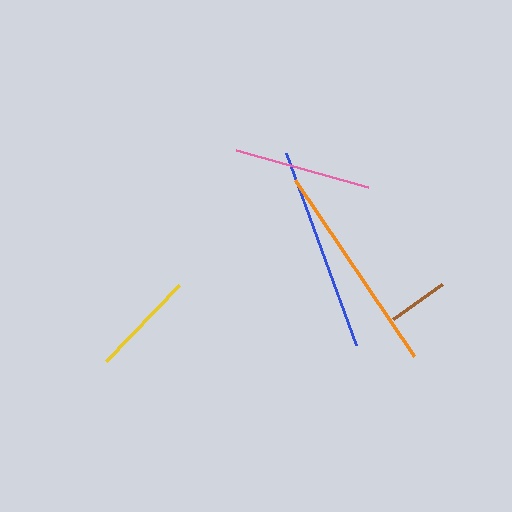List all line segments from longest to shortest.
From longest to shortest: orange, blue, pink, yellow, brown.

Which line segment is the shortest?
The brown line is the shortest at approximately 60 pixels.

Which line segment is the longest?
The orange line is the longest at approximately 213 pixels.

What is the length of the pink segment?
The pink segment is approximately 137 pixels long.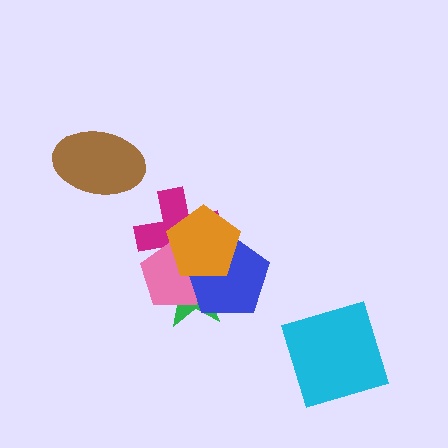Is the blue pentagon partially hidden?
Yes, it is partially covered by another shape.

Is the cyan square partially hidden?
No, no other shape covers it.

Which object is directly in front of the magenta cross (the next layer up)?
The pink pentagon is directly in front of the magenta cross.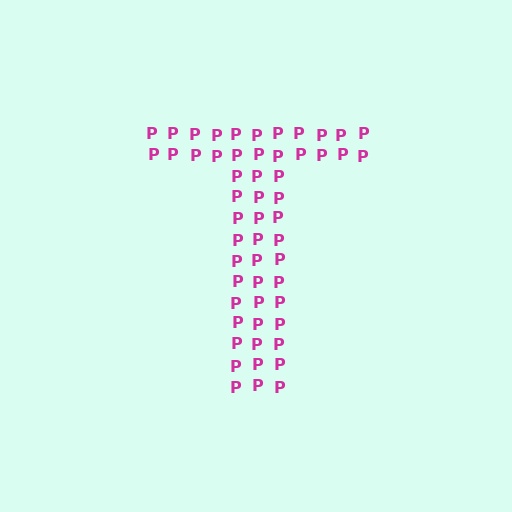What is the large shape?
The large shape is the letter T.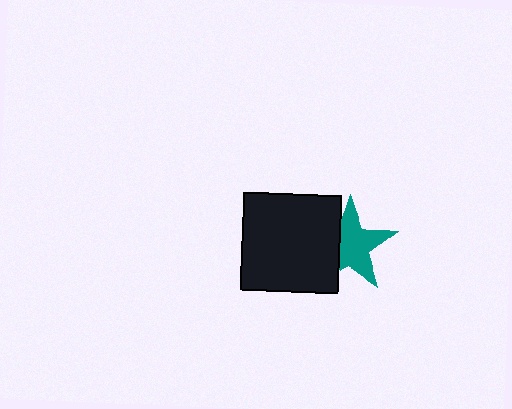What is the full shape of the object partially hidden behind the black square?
The partially hidden object is a teal star.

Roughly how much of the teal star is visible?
Most of it is visible (roughly 69%).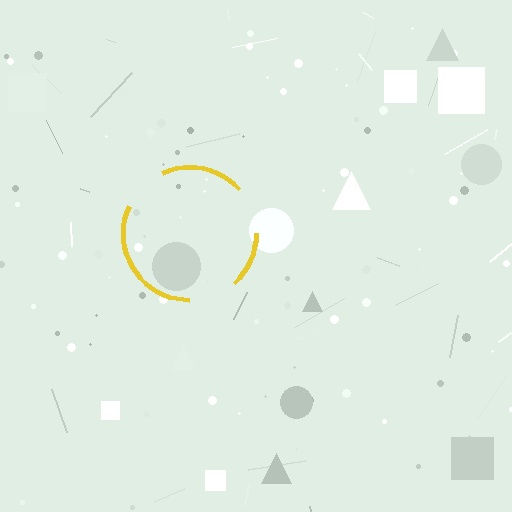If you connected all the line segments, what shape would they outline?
They would outline a circle.